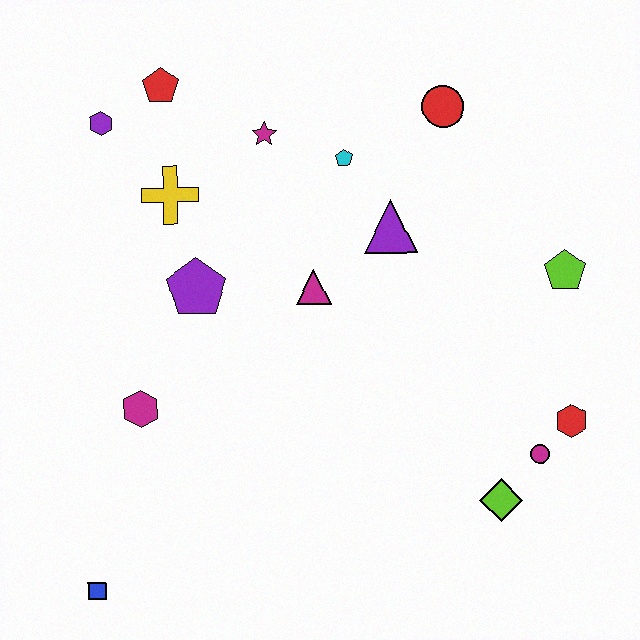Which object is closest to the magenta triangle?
The purple triangle is closest to the magenta triangle.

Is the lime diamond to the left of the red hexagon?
Yes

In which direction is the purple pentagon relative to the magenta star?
The purple pentagon is below the magenta star.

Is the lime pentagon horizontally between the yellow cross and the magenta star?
No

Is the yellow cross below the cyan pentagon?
Yes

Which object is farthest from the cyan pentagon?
The blue square is farthest from the cyan pentagon.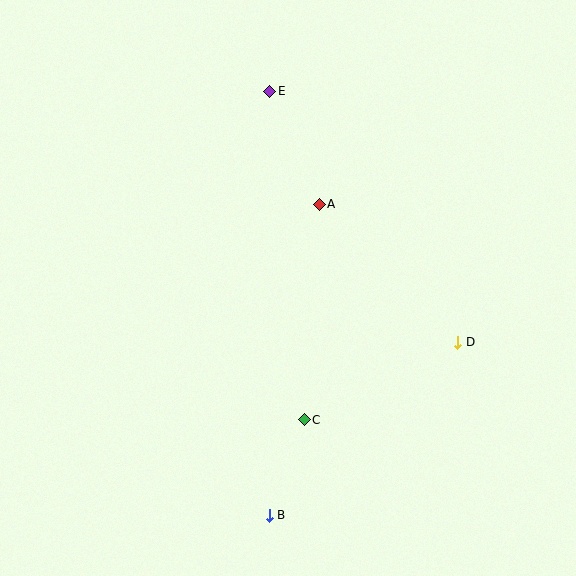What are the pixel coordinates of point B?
Point B is at (269, 515).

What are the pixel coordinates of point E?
Point E is at (270, 91).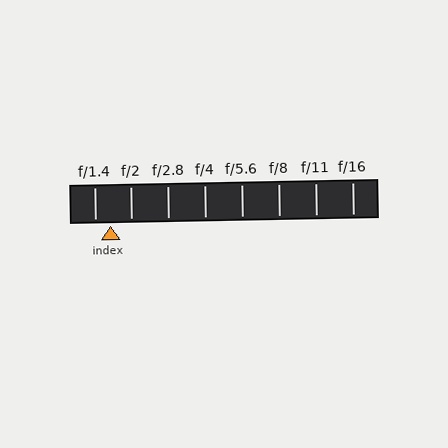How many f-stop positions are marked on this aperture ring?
There are 8 f-stop positions marked.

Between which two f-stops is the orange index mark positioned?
The index mark is between f/1.4 and f/2.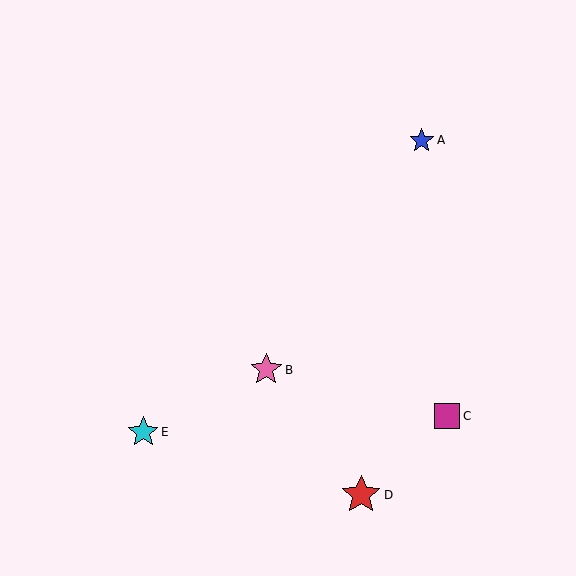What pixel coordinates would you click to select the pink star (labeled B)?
Click at (266, 370) to select the pink star B.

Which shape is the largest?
The red star (labeled D) is the largest.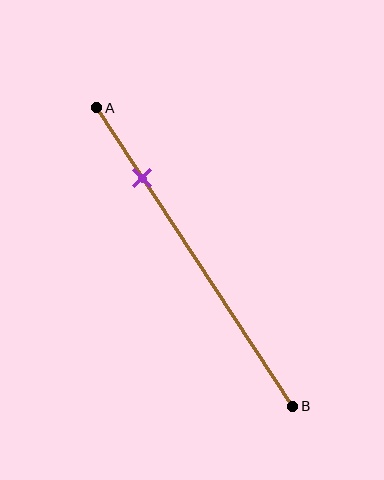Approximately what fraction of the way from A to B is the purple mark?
The purple mark is approximately 25% of the way from A to B.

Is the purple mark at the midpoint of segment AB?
No, the mark is at about 25% from A, not at the 50% midpoint.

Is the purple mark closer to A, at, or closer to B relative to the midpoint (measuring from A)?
The purple mark is closer to point A than the midpoint of segment AB.